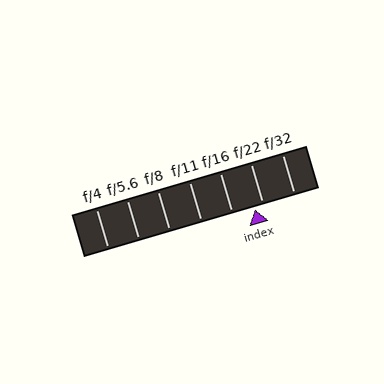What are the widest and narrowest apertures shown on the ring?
The widest aperture shown is f/4 and the narrowest is f/32.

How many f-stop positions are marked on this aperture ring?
There are 7 f-stop positions marked.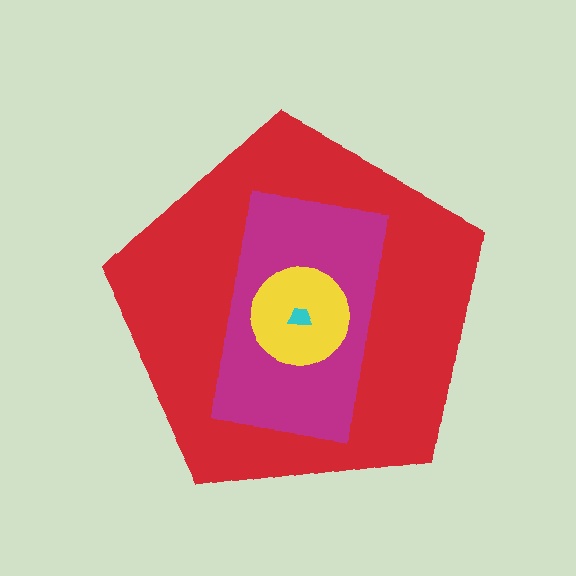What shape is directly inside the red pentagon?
The magenta rectangle.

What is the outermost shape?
The red pentagon.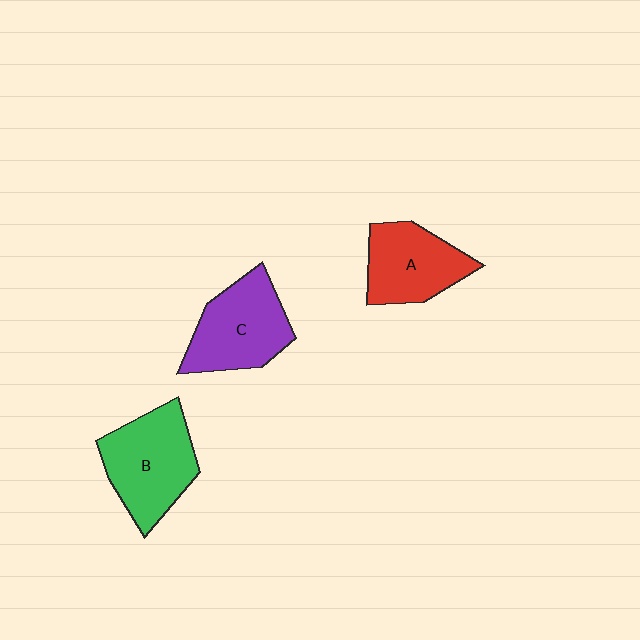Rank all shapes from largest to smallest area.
From largest to smallest: B (green), C (purple), A (red).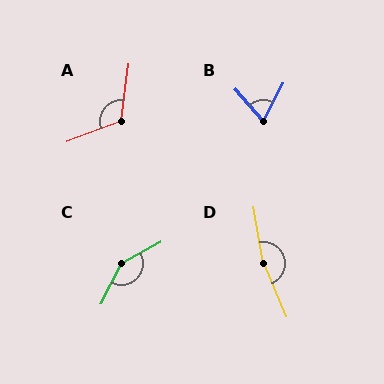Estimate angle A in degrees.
Approximately 118 degrees.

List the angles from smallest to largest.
B (69°), A (118°), C (145°), D (166°).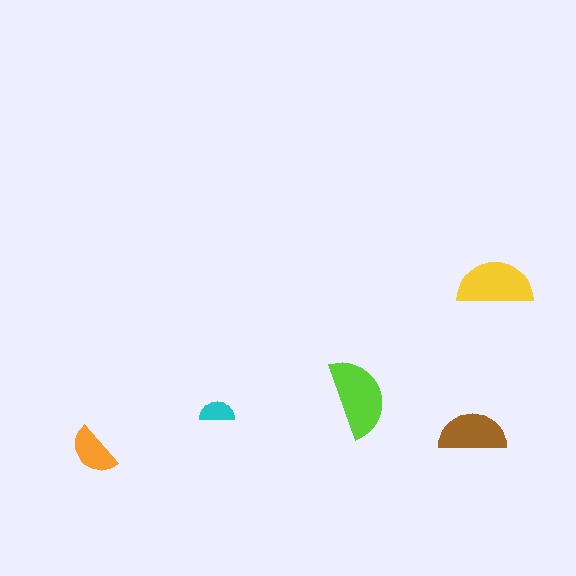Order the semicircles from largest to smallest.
the lime one, the yellow one, the brown one, the orange one, the cyan one.